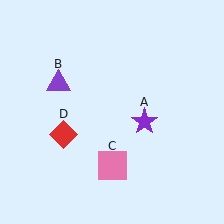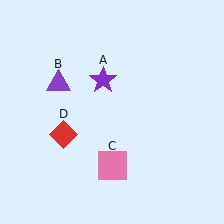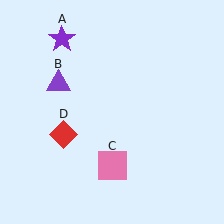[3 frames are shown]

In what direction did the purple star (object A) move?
The purple star (object A) moved up and to the left.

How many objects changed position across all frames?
1 object changed position: purple star (object A).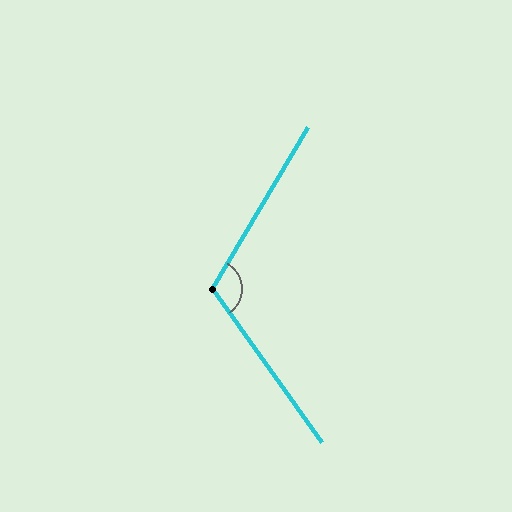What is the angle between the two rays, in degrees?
Approximately 114 degrees.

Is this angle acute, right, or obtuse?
It is obtuse.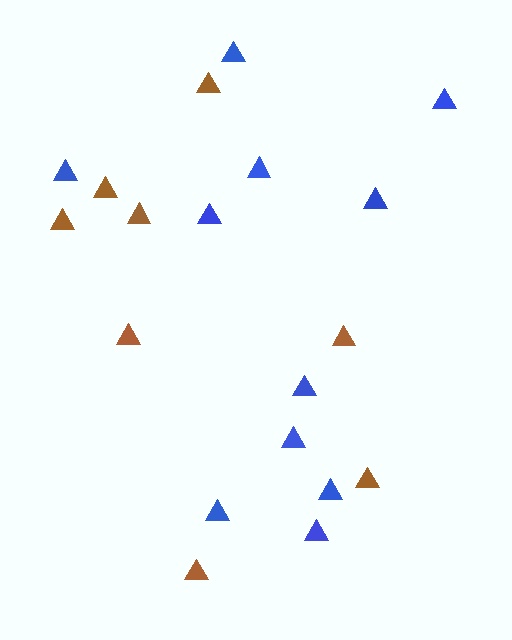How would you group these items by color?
There are 2 groups: one group of brown triangles (8) and one group of blue triangles (11).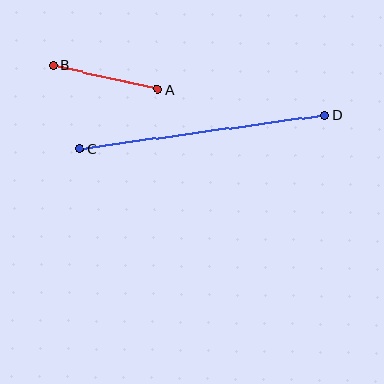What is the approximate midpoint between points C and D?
The midpoint is at approximately (202, 132) pixels.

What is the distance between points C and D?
The distance is approximately 247 pixels.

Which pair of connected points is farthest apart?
Points C and D are farthest apart.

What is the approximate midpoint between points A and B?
The midpoint is at approximately (106, 77) pixels.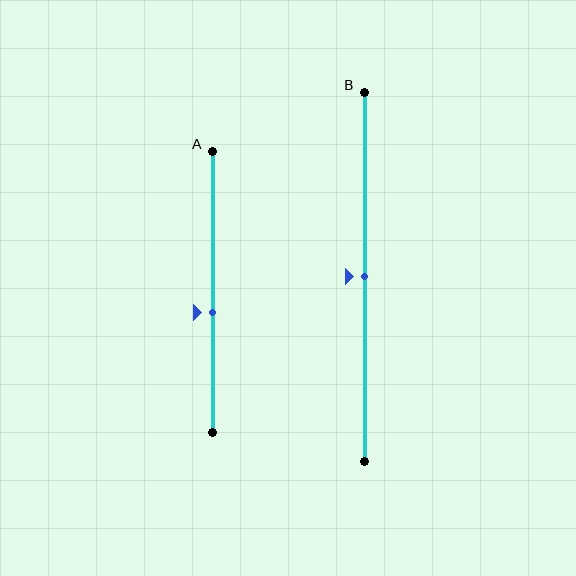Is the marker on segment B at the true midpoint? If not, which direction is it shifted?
Yes, the marker on segment B is at the true midpoint.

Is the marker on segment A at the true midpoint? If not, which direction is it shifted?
No, the marker on segment A is shifted downward by about 7% of the segment length.